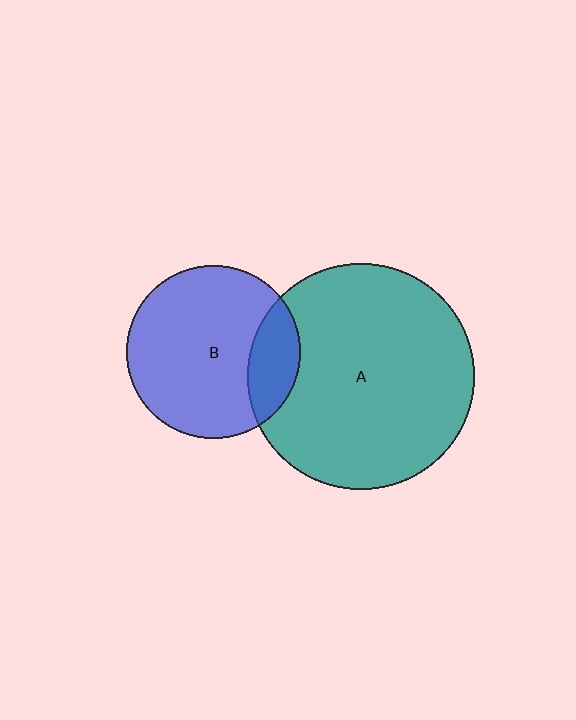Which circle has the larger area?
Circle A (teal).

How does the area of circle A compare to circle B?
Approximately 1.7 times.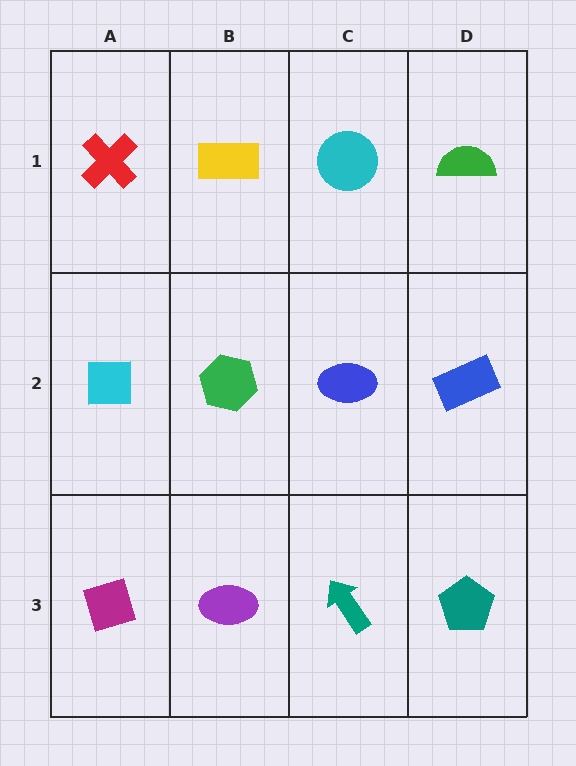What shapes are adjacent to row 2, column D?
A green semicircle (row 1, column D), a teal pentagon (row 3, column D), a blue ellipse (row 2, column C).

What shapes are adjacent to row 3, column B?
A green hexagon (row 2, column B), a magenta diamond (row 3, column A), a teal arrow (row 3, column C).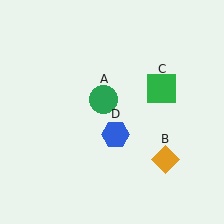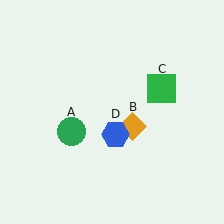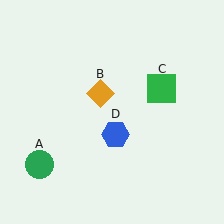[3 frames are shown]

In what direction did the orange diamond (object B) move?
The orange diamond (object B) moved up and to the left.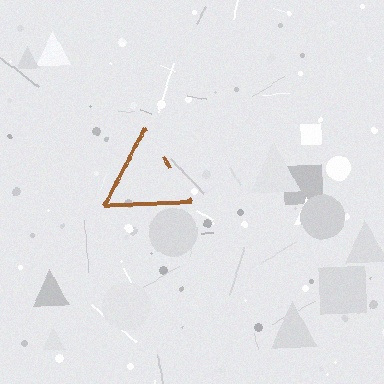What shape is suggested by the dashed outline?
The dashed outline suggests a triangle.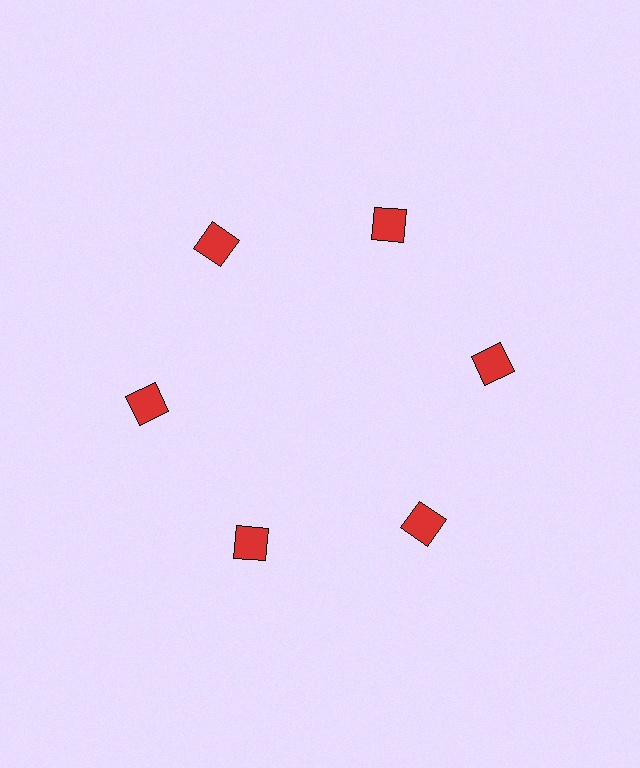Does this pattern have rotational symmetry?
Yes, this pattern has 6-fold rotational symmetry. It looks the same after rotating 60 degrees around the center.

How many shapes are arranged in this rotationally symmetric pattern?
There are 6 shapes, arranged in 6 groups of 1.